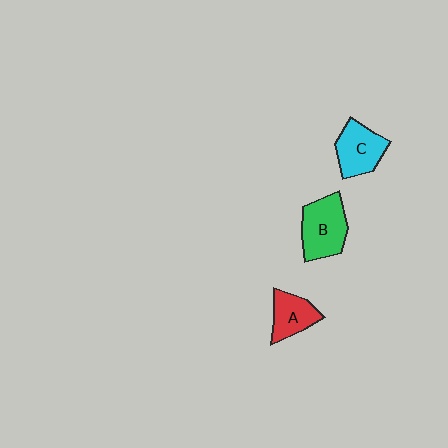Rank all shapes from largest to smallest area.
From largest to smallest: B (green), C (cyan), A (red).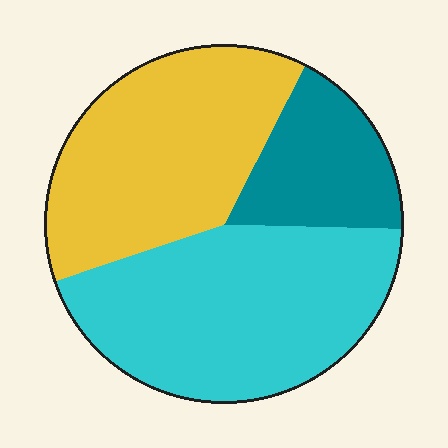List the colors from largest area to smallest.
From largest to smallest: cyan, yellow, teal.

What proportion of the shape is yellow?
Yellow takes up between a quarter and a half of the shape.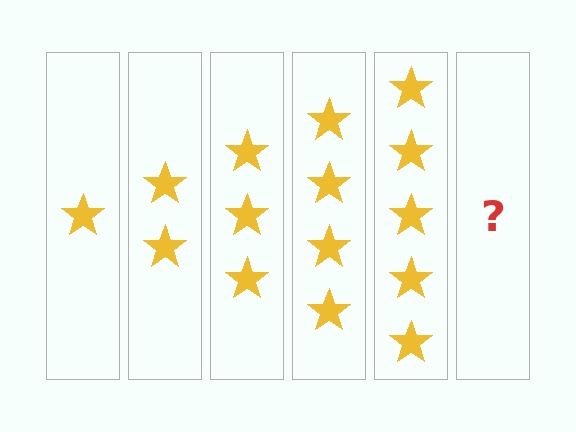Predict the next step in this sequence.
The next step is 6 stars.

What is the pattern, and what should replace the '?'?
The pattern is that each step adds one more star. The '?' should be 6 stars.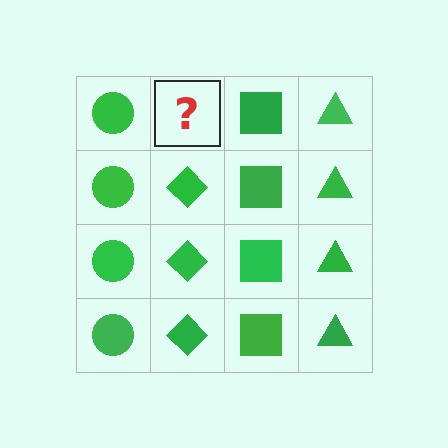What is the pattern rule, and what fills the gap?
The rule is that each column has a consistent shape. The gap should be filled with a green diamond.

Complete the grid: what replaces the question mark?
The question mark should be replaced with a green diamond.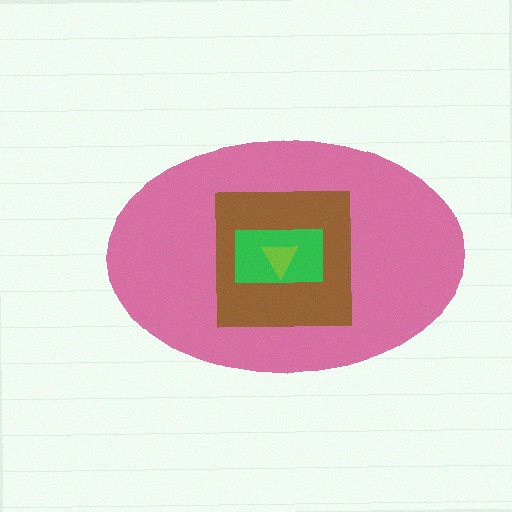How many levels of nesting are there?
4.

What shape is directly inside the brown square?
The green rectangle.